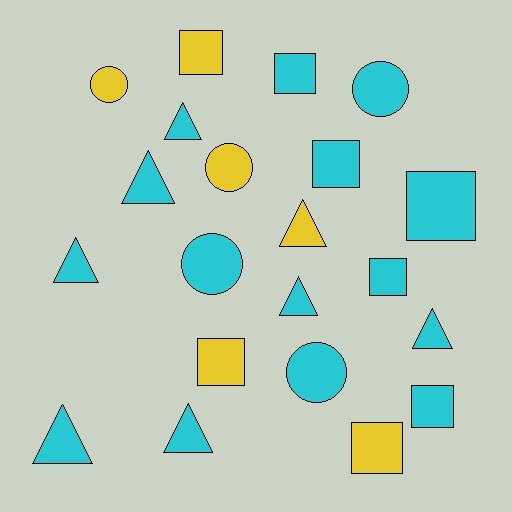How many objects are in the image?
There are 21 objects.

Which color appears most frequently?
Cyan, with 15 objects.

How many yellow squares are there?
There are 3 yellow squares.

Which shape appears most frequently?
Square, with 8 objects.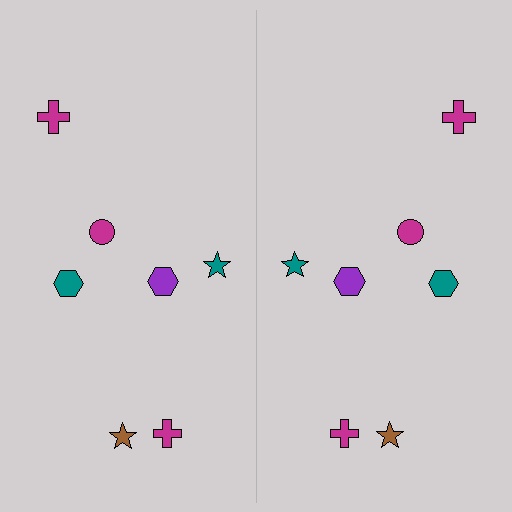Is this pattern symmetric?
Yes, this pattern has bilateral (reflection) symmetry.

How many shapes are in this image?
There are 14 shapes in this image.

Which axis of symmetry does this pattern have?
The pattern has a vertical axis of symmetry running through the center of the image.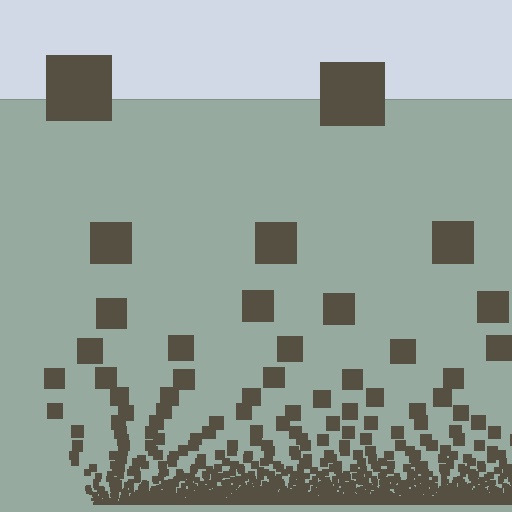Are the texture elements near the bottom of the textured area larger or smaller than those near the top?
Smaller. The gradient is inverted — elements near the bottom are smaller and denser.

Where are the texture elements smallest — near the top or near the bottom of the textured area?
Near the bottom.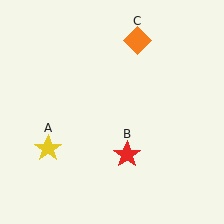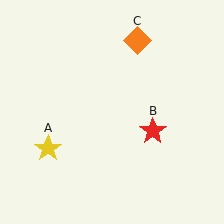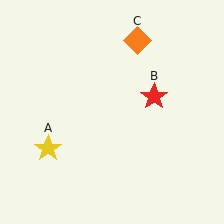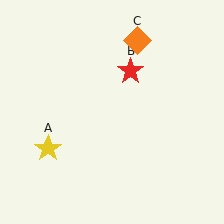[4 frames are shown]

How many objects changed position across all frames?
1 object changed position: red star (object B).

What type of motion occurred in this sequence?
The red star (object B) rotated counterclockwise around the center of the scene.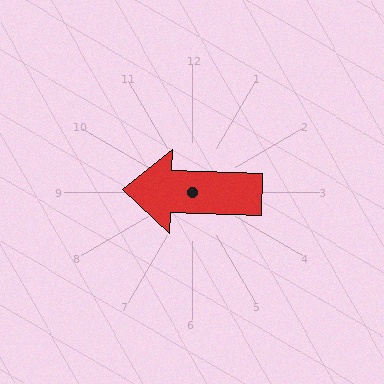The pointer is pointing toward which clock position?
Roughly 9 o'clock.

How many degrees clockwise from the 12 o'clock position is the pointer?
Approximately 272 degrees.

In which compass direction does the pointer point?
West.